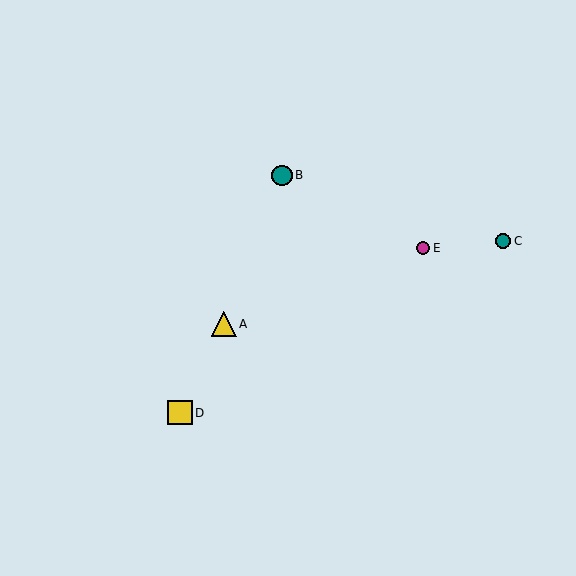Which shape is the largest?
The yellow triangle (labeled A) is the largest.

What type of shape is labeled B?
Shape B is a teal circle.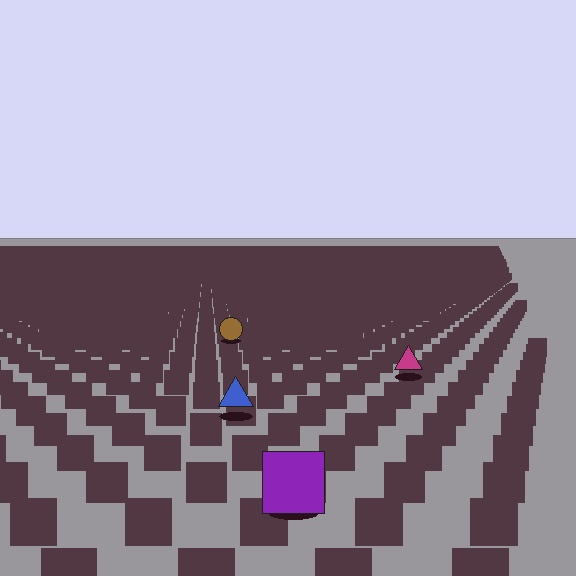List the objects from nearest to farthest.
From nearest to farthest: the purple square, the blue triangle, the magenta triangle, the brown circle.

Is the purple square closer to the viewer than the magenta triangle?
Yes. The purple square is closer — you can tell from the texture gradient: the ground texture is coarser near it.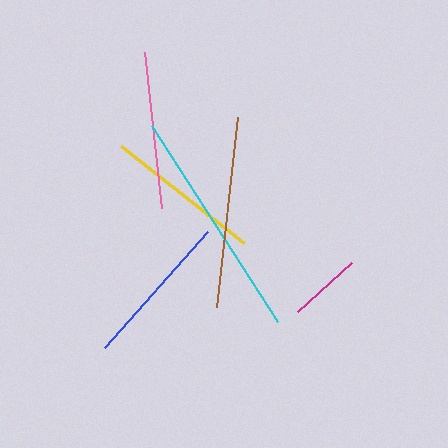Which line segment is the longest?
The cyan line is the longest at approximately 233 pixels.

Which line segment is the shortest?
The magenta line is the shortest at approximately 73 pixels.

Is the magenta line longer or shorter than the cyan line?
The cyan line is longer than the magenta line.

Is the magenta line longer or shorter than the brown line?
The brown line is longer than the magenta line.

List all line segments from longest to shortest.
From longest to shortest: cyan, brown, pink, yellow, blue, magenta.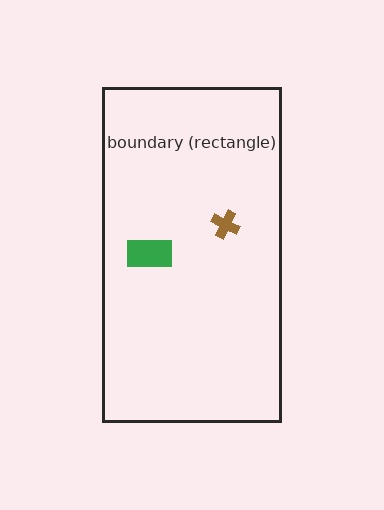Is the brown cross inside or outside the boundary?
Inside.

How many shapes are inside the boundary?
2 inside, 0 outside.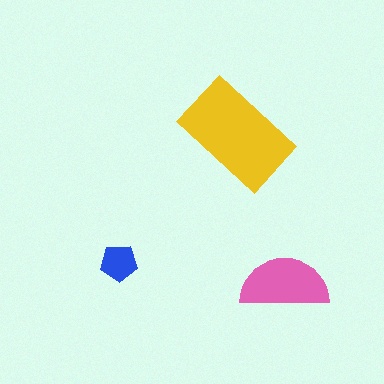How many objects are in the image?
There are 3 objects in the image.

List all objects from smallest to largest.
The blue pentagon, the pink semicircle, the yellow rectangle.